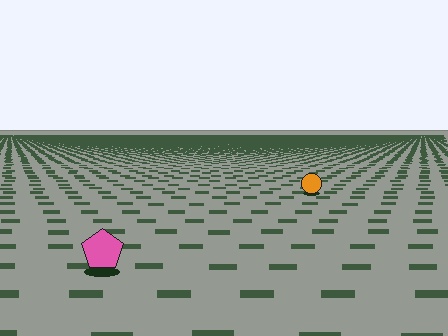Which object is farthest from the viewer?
The orange circle is farthest from the viewer. It appears smaller and the ground texture around it is denser.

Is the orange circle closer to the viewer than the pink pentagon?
No. The pink pentagon is closer — you can tell from the texture gradient: the ground texture is coarser near it.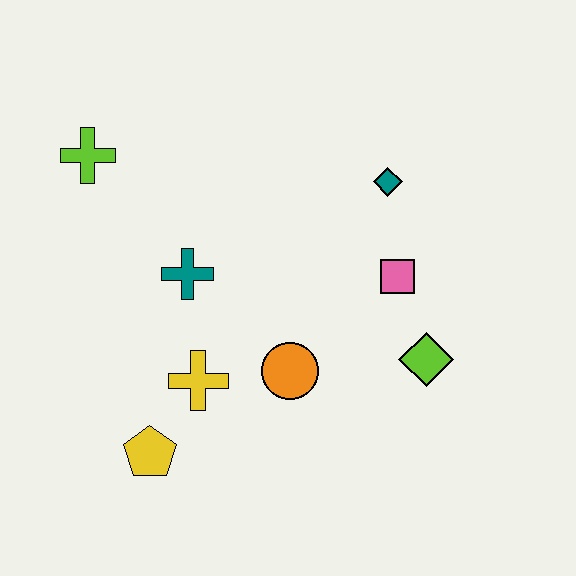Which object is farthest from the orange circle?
The lime cross is farthest from the orange circle.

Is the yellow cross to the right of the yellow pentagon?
Yes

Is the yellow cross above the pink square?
No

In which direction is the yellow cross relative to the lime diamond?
The yellow cross is to the left of the lime diamond.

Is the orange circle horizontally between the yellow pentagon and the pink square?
Yes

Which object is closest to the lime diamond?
The pink square is closest to the lime diamond.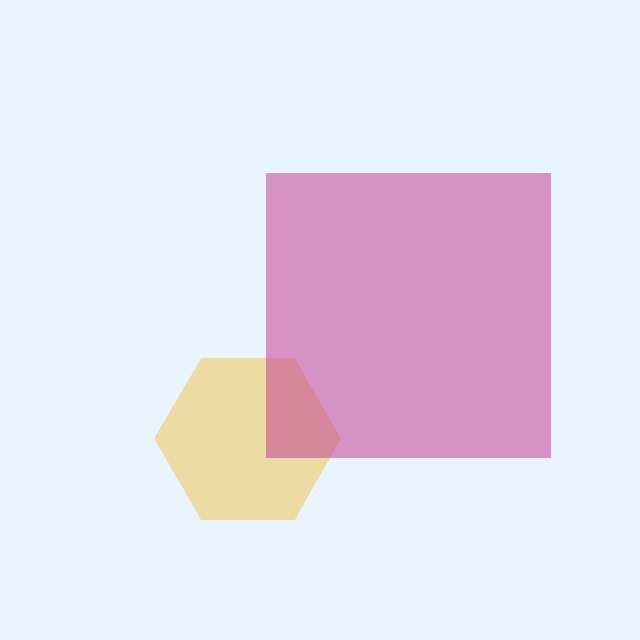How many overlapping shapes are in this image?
There are 2 overlapping shapes in the image.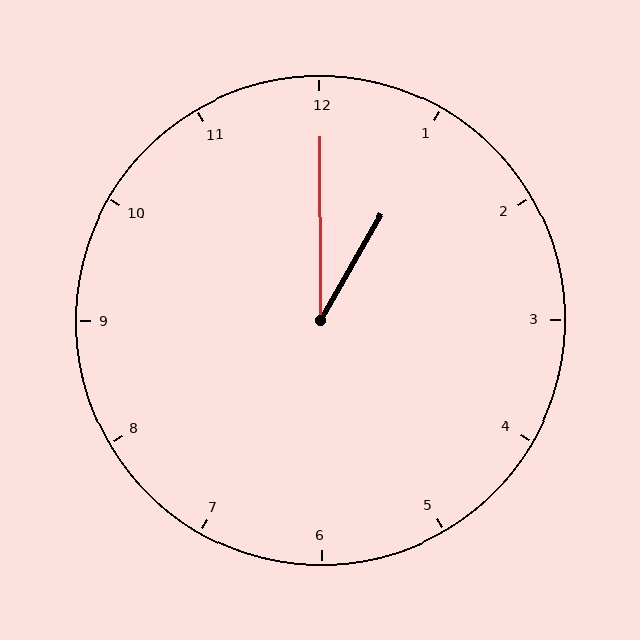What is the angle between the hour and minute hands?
Approximately 30 degrees.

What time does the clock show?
1:00.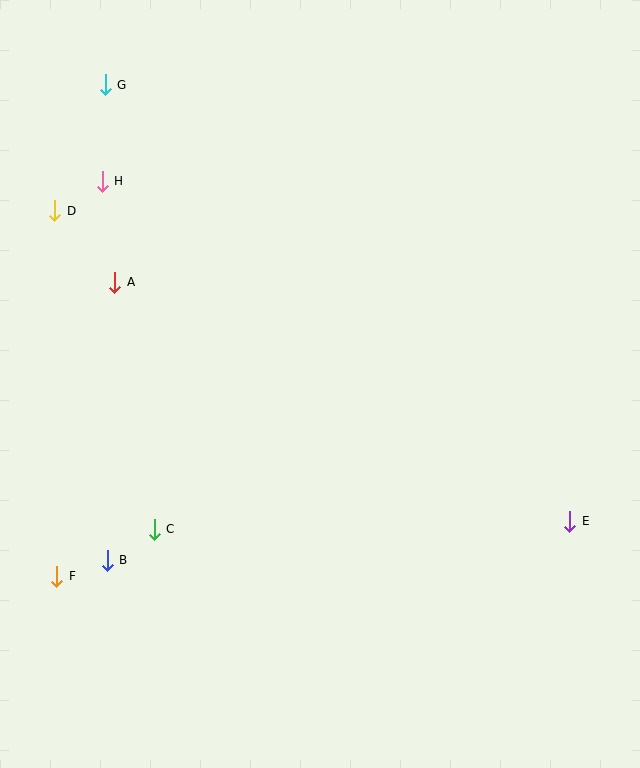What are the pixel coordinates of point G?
Point G is at (105, 85).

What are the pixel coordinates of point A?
Point A is at (115, 282).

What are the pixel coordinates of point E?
Point E is at (570, 521).